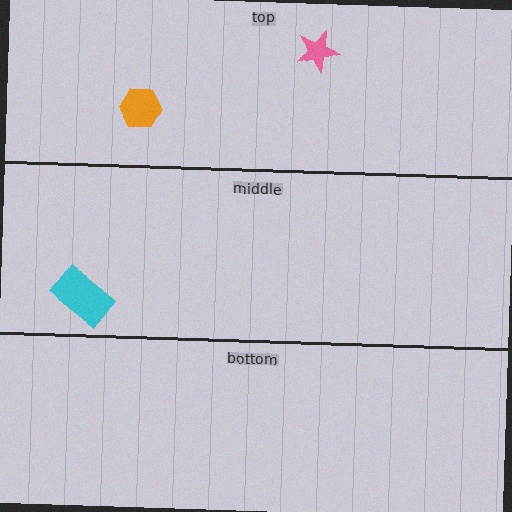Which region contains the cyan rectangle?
The middle region.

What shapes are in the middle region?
The cyan rectangle.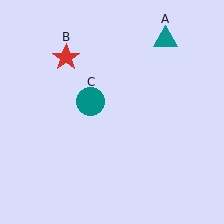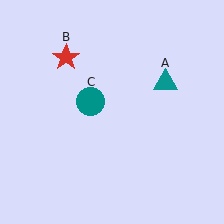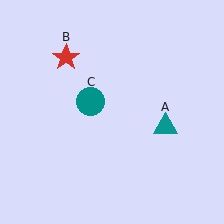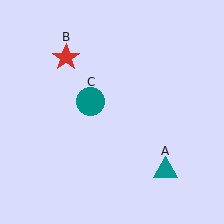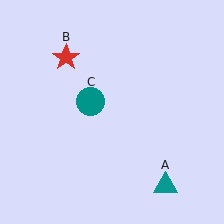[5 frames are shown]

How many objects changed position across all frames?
1 object changed position: teal triangle (object A).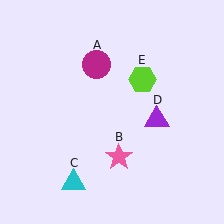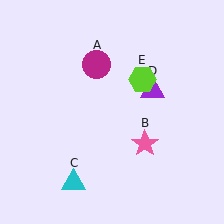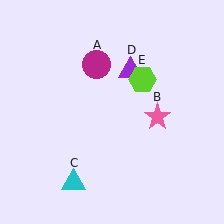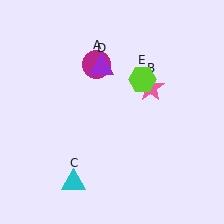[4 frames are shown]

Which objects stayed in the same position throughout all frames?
Magenta circle (object A) and cyan triangle (object C) and lime hexagon (object E) remained stationary.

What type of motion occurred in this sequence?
The pink star (object B), purple triangle (object D) rotated counterclockwise around the center of the scene.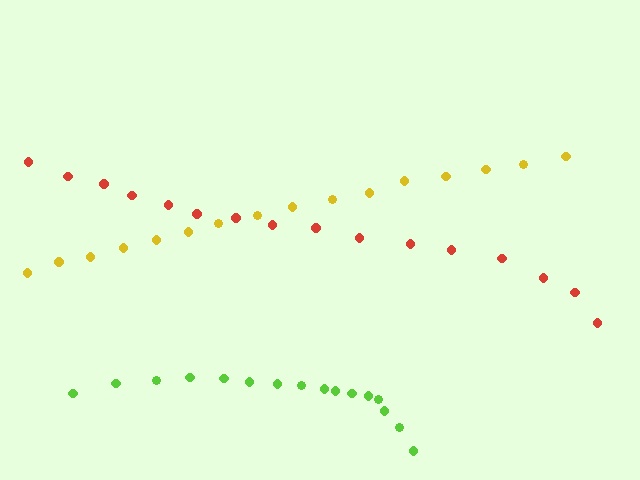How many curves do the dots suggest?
There are 3 distinct paths.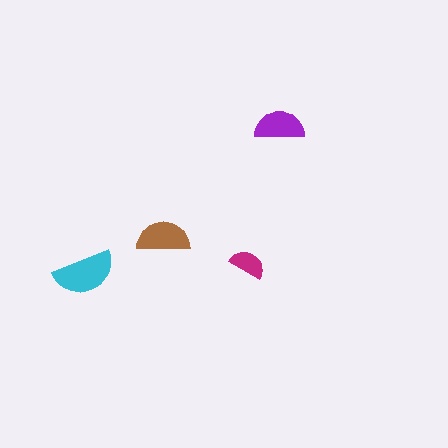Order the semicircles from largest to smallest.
the cyan one, the brown one, the purple one, the magenta one.